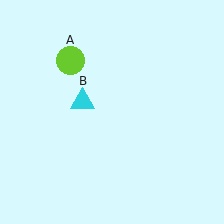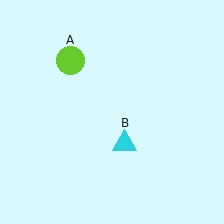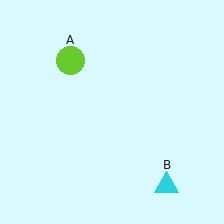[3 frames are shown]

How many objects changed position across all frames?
1 object changed position: cyan triangle (object B).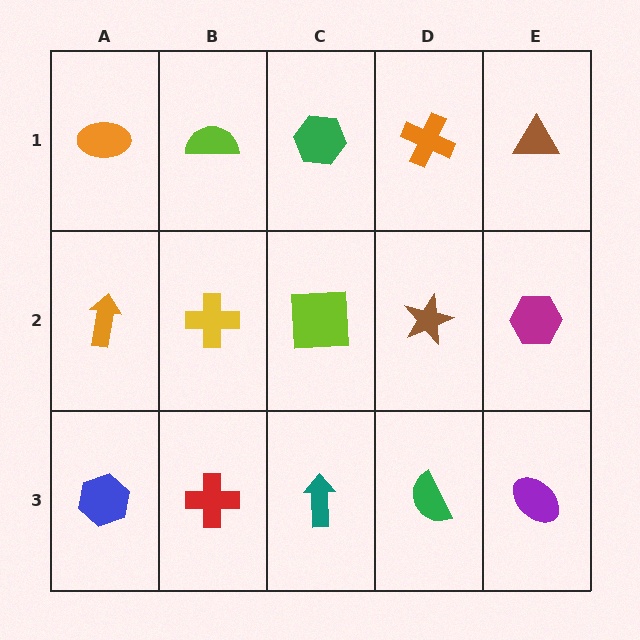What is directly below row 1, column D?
A brown star.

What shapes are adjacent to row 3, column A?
An orange arrow (row 2, column A), a red cross (row 3, column B).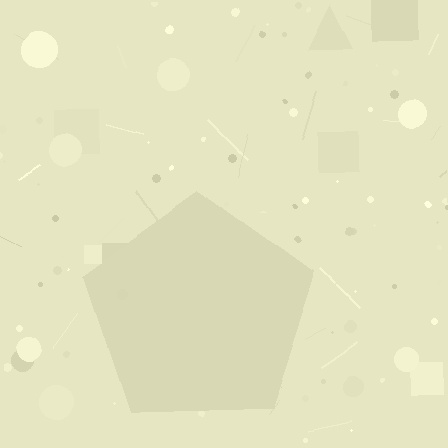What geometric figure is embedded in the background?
A pentagon is embedded in the background.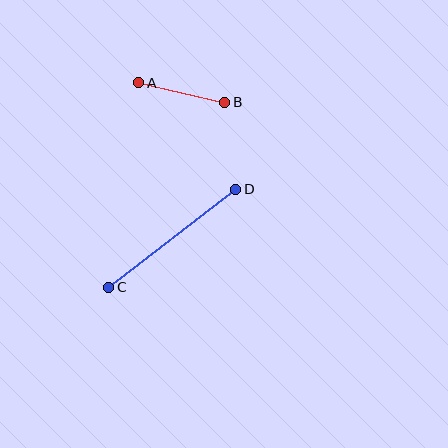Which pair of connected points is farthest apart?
Points C and D are farthest apart.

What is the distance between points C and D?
The distance is approximately 160 pixels.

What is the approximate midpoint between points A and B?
The midpoint is at approximately (182, 93) pixels.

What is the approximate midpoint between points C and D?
The midpoint is at approximately (172, 238) pixels.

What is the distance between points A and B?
The distance is approximately 88 pixels.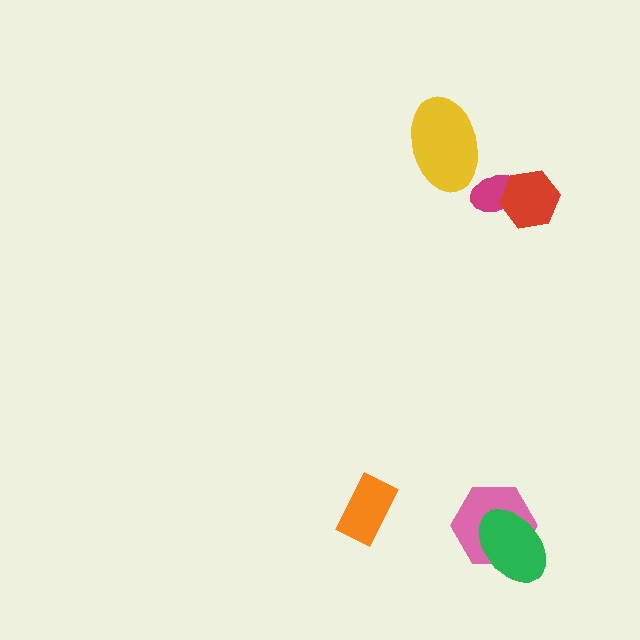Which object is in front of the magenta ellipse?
The red hexagon is in front of the magenta ellipse.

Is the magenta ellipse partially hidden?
Yes, it is partially covered by another shape.